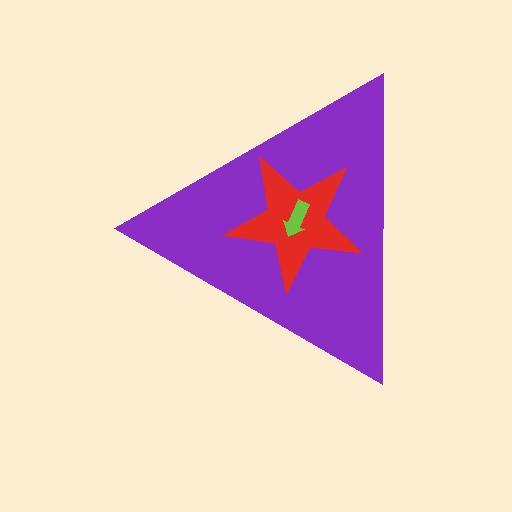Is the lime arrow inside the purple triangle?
Yes.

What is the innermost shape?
The lime arrow.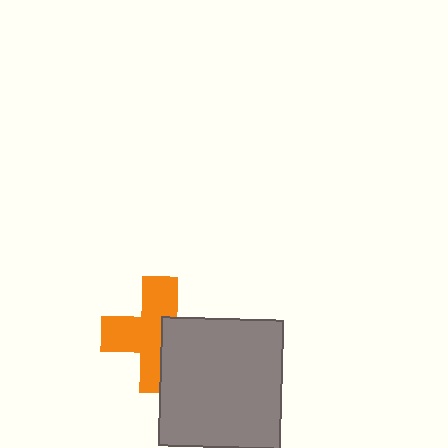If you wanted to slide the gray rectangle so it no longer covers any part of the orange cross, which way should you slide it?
Slide it right — that is the most direct way to separate the two shapes.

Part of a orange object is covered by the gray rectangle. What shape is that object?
It is a cross.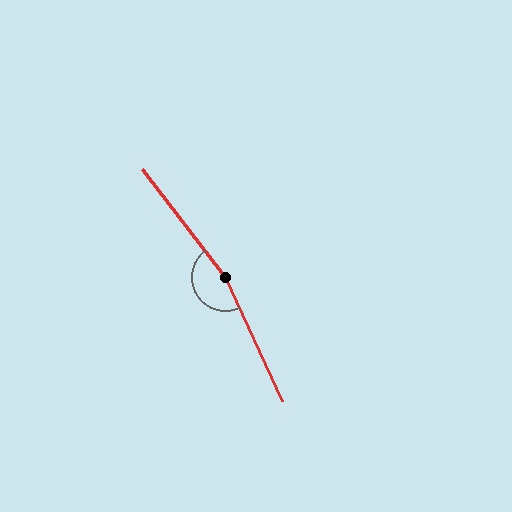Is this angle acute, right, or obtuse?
It is obtuse.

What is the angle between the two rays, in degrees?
Approximately 167 degrees.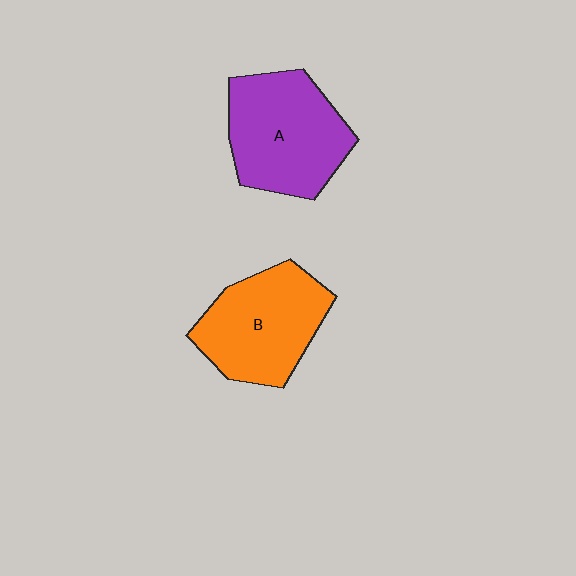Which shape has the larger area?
Shape A (purple).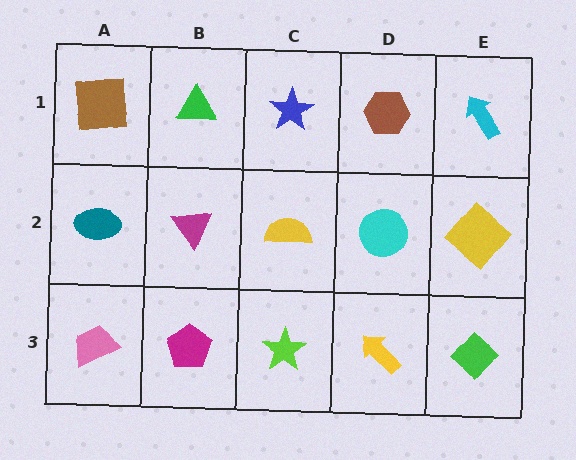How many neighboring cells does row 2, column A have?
3.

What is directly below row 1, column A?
A teal ellipse.